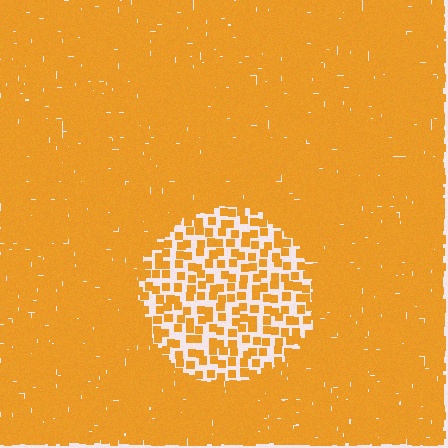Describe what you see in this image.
The image contains small orange elements arranged at two different densities. A circle-shaped region is visible where the elements are less densely packed than the surrounding area.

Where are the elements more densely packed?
The elements are more densely packed outside the circle boundary.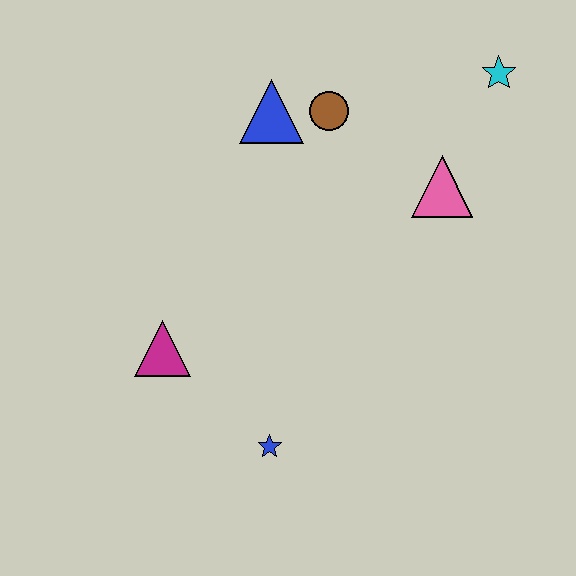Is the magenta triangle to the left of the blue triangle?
Yes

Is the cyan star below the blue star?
No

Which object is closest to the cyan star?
The pink triangle is closest to the cyan star.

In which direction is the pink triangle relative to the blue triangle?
The pink triangle is to the right of the blue triangle.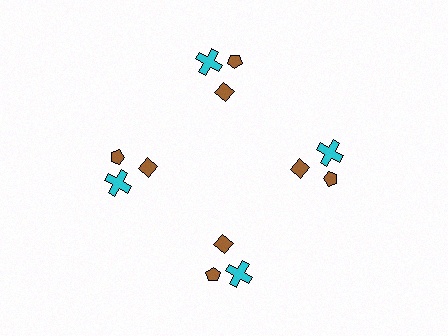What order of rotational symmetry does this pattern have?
This pattern has 4-fold rotational symmetry.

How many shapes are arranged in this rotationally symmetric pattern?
There are 12 shapes, arranged in 4 groups of 3.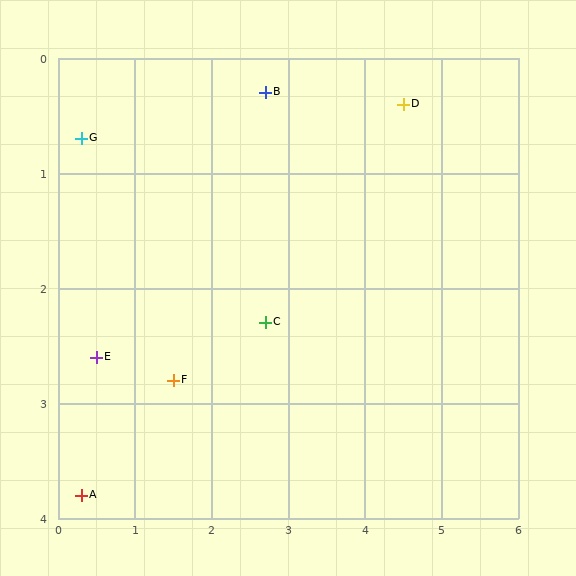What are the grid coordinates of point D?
Point D is at approximately (4.5, 0.4).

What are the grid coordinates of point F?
Point F is at approximately (1.5, 2.8).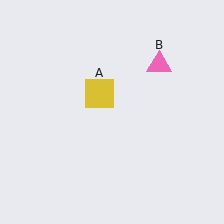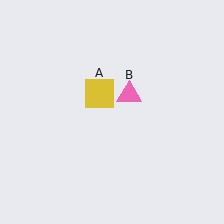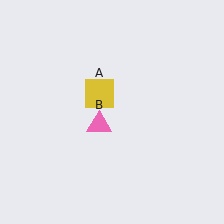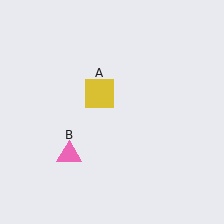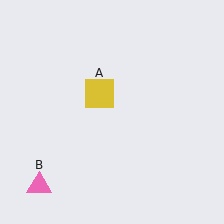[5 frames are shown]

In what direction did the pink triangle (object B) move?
The pink triangle (object B) moved down and to the left.